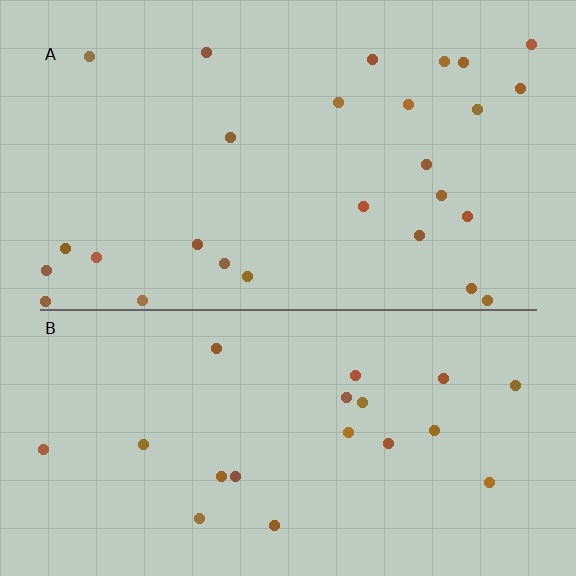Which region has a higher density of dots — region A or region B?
A (the top).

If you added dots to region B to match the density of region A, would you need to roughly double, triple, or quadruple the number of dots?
Approximately double.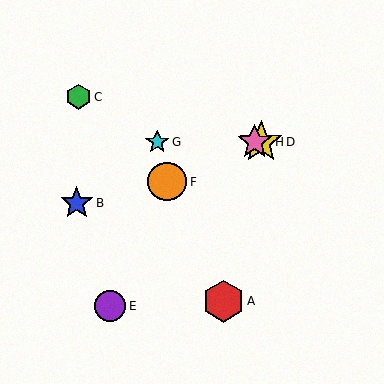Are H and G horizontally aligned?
Yes, both are at y≈142.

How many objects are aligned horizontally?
3 objects (D, G, H) are aligned horizontally.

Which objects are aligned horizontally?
Objects D, G, H are aligned horizontally.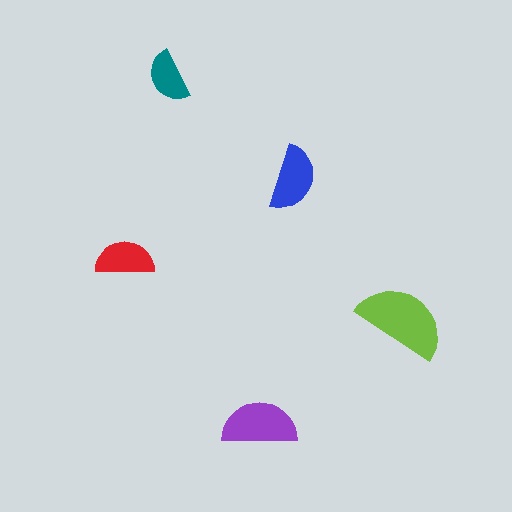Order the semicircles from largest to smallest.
the lime one, the purple one, the blue one, the red one, the teal one.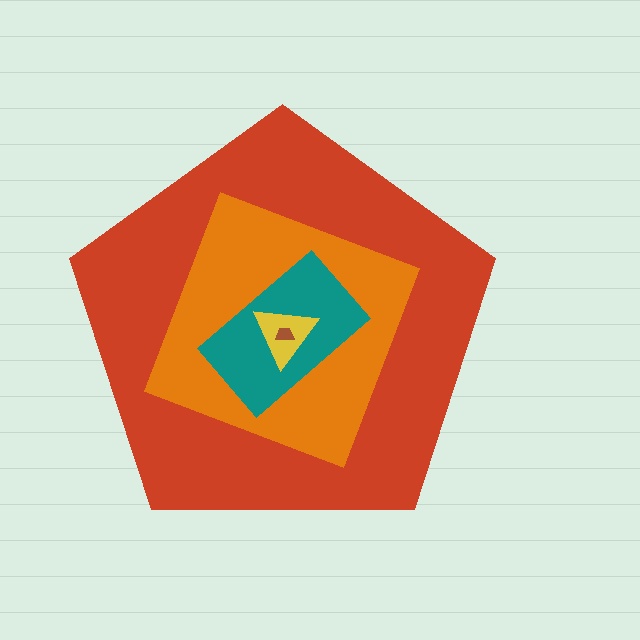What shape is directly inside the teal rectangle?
The yellow triangle.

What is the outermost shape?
The red pentagon.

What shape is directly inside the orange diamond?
The teal rectangle.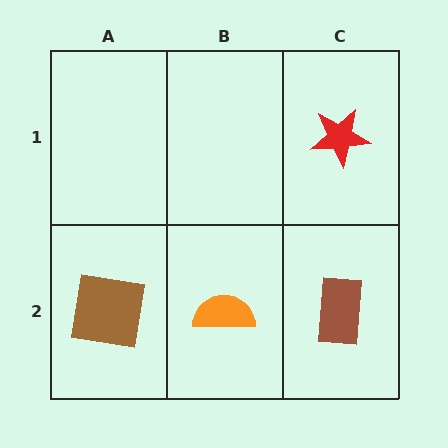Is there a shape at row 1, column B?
No, that cell is empty.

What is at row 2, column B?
An orange semicircle.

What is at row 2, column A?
A brown square.